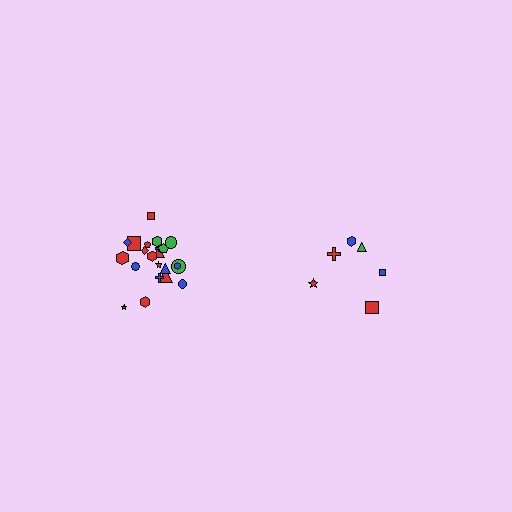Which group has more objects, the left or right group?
The left group.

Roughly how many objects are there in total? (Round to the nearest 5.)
Roughly 30 objects in total.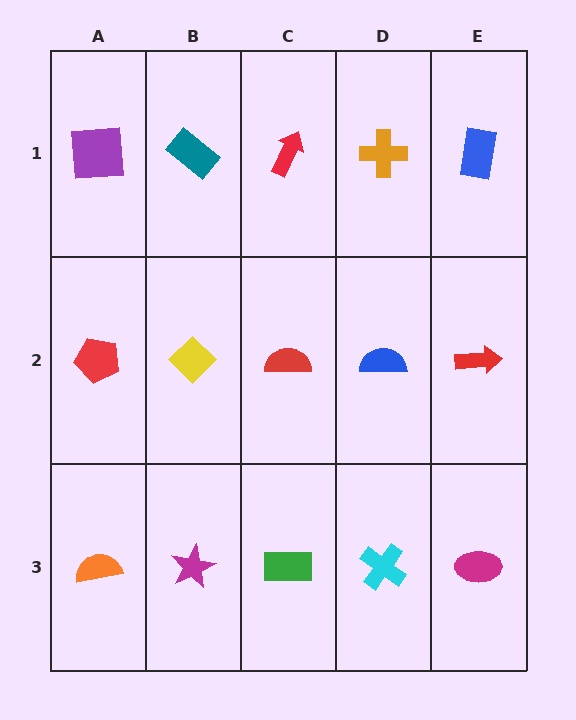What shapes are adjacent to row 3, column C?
A red semicircle (row 2, column C), a magenta star (row 3, column B), a cyan cross (row 3, column D).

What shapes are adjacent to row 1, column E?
A red arrow (row 2, column E), an orange cross (row 1, column D).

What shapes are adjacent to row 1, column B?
A yellow diamond (row 2, column B), a purple square (row 1, column A), a red arrow (row 1, column C).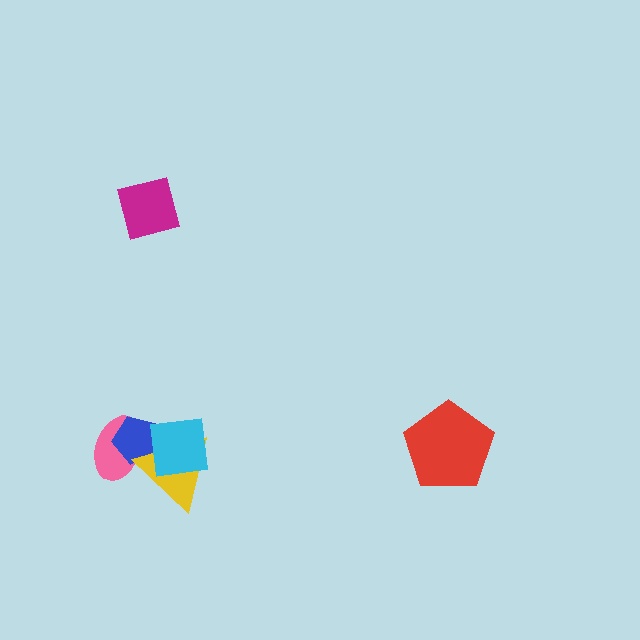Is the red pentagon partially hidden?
No, no other shape covers it.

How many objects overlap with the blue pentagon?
3 objects overlap with the blue pentagon.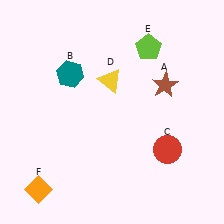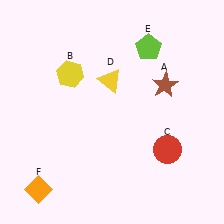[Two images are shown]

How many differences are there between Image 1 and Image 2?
There is 1 difference between the two images.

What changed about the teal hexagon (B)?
In Image 1, B is teal. In Image 2, it changed to yellow.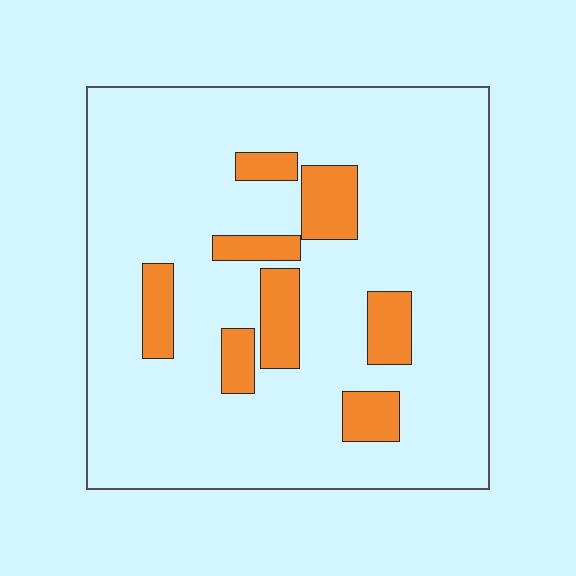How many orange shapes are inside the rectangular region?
8.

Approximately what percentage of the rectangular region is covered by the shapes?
Approximately 15%.